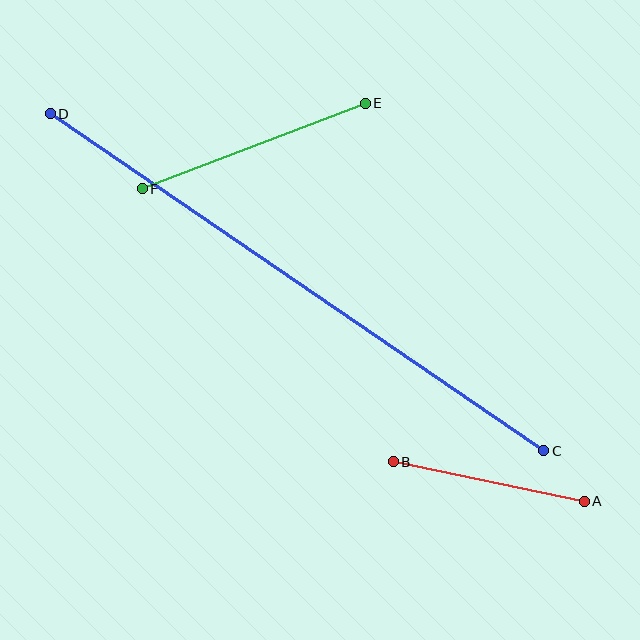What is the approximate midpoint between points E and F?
The midpoint is at approximately (254, 146) pixels.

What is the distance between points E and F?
The distance is approximately 239 pixels.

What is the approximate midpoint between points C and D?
The midpoint is at approximately (297, 282) pixels.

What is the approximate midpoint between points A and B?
The midpoint is at approximately (489, 482) pixels.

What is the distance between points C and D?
The distance is approximately 598 pixels.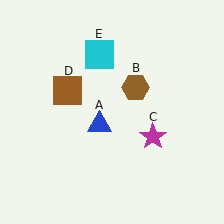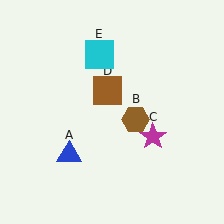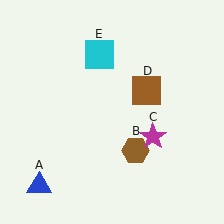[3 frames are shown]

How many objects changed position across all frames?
3 objects changed position: blue triangle (object A), brown hexagon (object B), brown square (object D).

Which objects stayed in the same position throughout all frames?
Magenta star (object C) and cyan square (object E) remained stationary.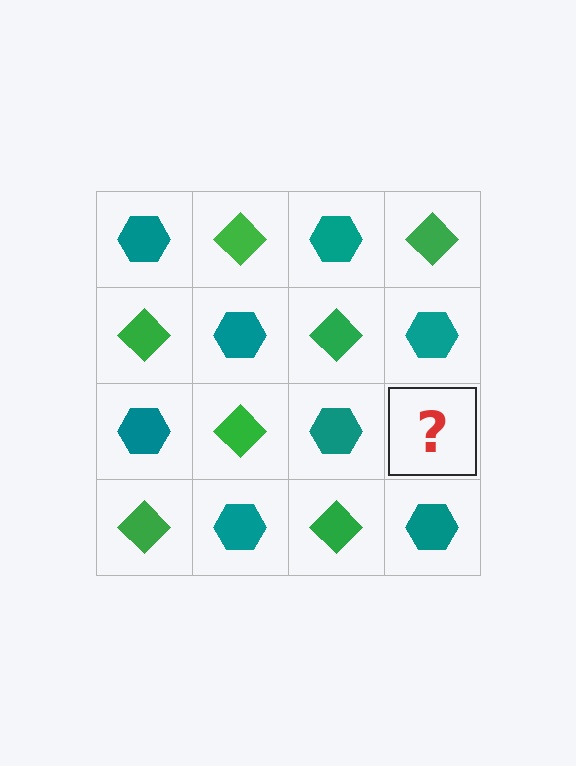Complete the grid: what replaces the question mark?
The question mark should be replaced with a green diamond.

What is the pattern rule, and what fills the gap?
The rule is that it alternates teal hexagon and green diamond in a checkerboard pattern. The gap should be filled with a green diamond.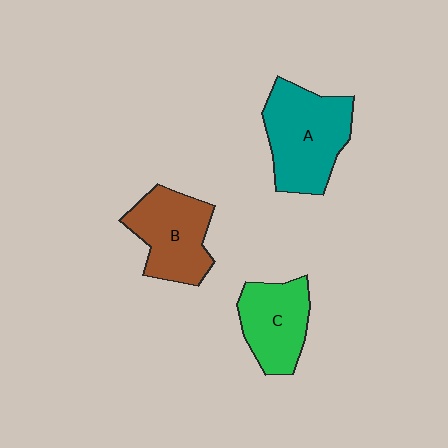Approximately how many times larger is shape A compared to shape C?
Approximately 1.4 times.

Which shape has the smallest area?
Shape C (green).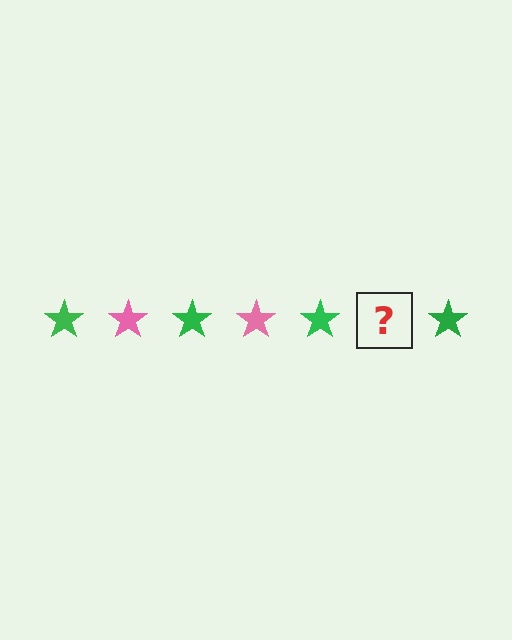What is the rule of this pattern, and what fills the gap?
The rule is that the pattern cycles through green, pink stars. The gap should be filled with a pink star.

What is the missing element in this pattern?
The missing element is a pink star.